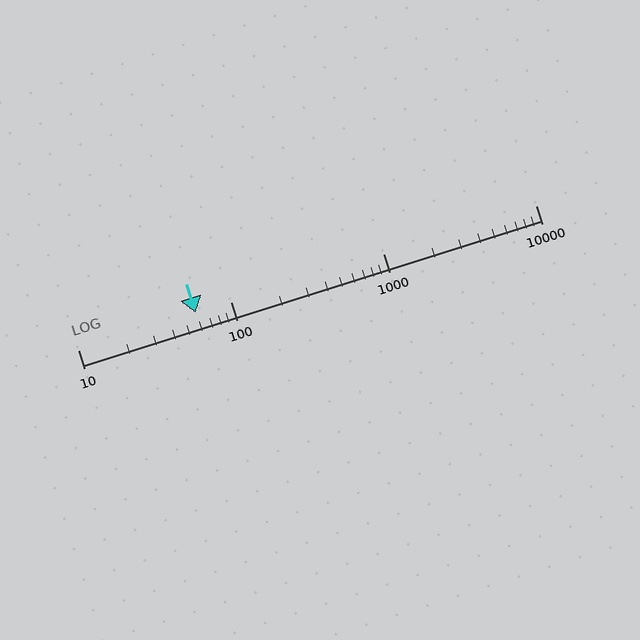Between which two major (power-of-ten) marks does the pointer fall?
The pointer is between 10 and 100.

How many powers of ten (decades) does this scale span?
The scale spans 3 decades, from 10 to 10000.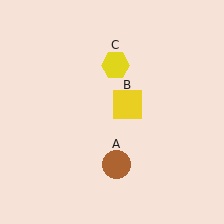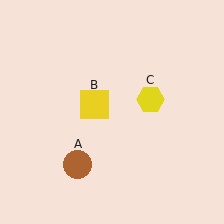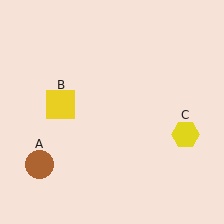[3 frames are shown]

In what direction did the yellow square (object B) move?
The yellow square (object B) moved left.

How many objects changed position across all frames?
3 objects changed position: brown circle (object A), yellow square (object B), yellow hexagon (object C).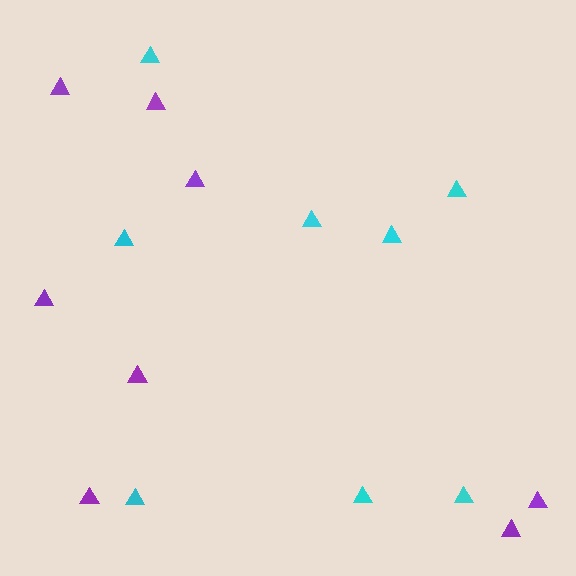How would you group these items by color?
There are 2 groups: one group of cyan triangles (8) and one group of purple triangles (8).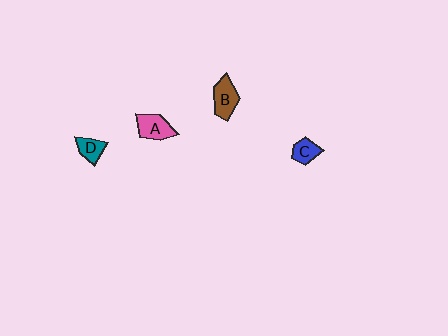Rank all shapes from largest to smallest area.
From largest to smallest: B (brown), A (pink), D (teal), C (blue).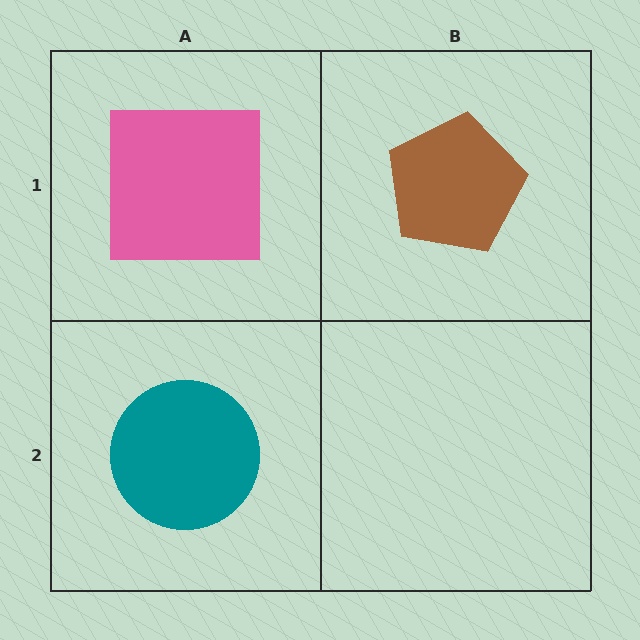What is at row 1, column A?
A pink square.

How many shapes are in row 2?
1 shape.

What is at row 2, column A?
A teal circle.